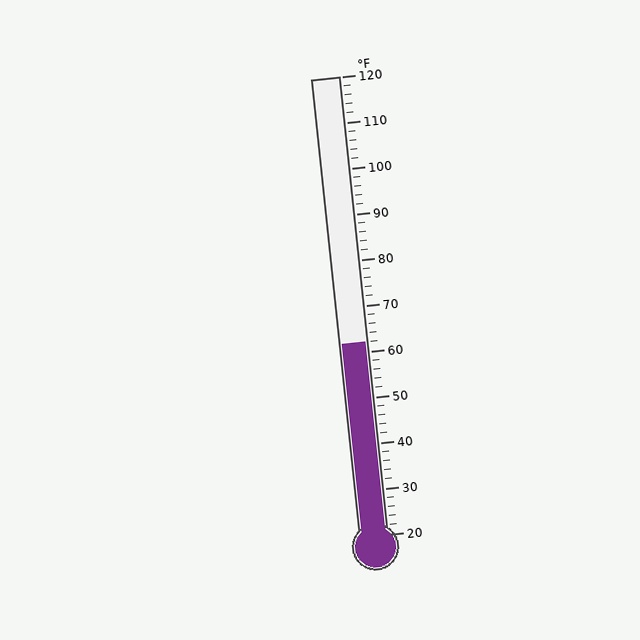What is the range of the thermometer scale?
The thermometer scale ranges from 20°F to 120°F.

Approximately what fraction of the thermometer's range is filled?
The thermometer is filled to approximately 40% of its range.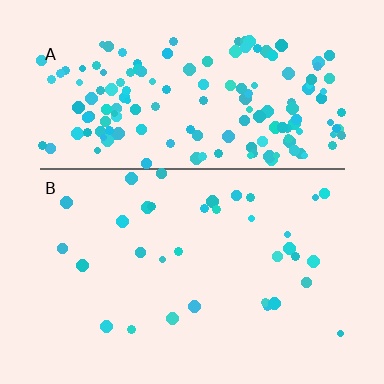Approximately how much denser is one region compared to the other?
Approximately 4.9× — region A over region B.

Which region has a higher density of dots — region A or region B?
A (the top).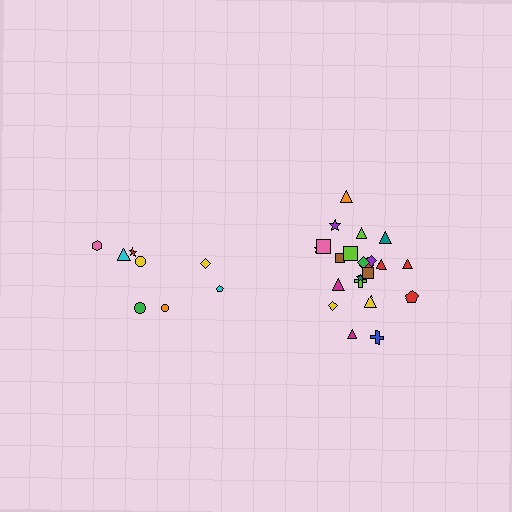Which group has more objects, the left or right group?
The right group.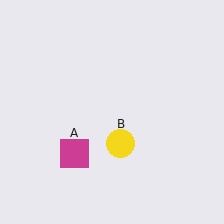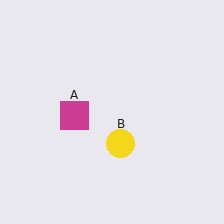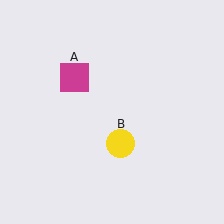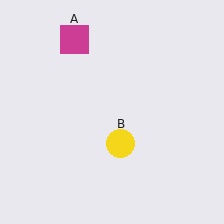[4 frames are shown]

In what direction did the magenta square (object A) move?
The magenta square (object A) moved up.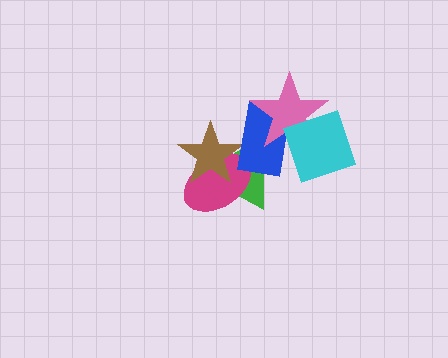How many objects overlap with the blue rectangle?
5 objects overlap with the blue rectangle.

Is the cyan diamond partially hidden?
No, no other shape covers it.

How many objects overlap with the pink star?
2 objects overlap with the pink star.